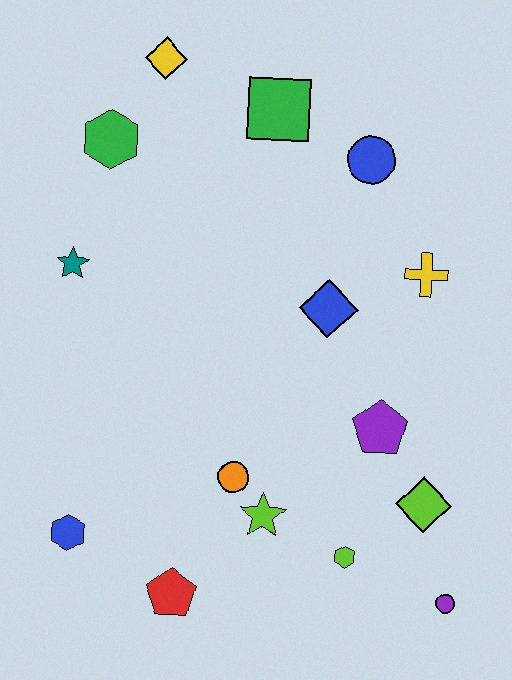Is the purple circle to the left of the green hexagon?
No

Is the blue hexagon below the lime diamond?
Yes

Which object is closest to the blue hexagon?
The red pentagon is closest to the blue hexagon.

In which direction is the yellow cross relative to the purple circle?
The yellow cross is above the purple circle.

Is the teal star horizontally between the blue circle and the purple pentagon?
No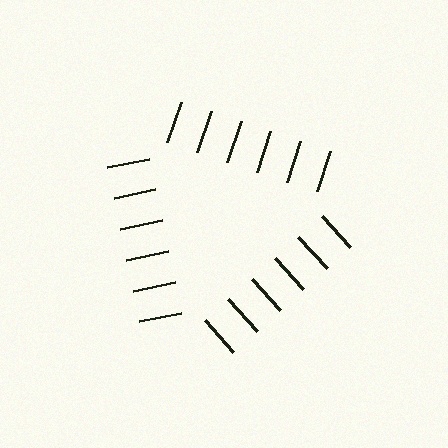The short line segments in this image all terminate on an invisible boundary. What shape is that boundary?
An illusory triangle — the line segments terminate on its edges but no continuous stroke is drawn.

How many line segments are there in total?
18 — 6 along each of the 3 edges.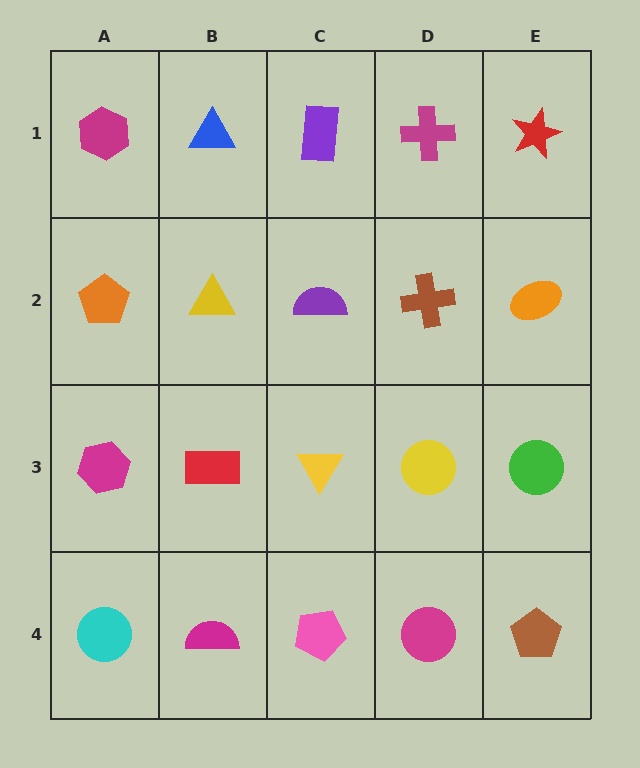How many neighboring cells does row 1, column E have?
2.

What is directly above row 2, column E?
A red star.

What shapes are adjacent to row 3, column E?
An orange ellipse (row 2, column E), a brown pentagon (row 4, column E), a yellow circle (row 3, column D).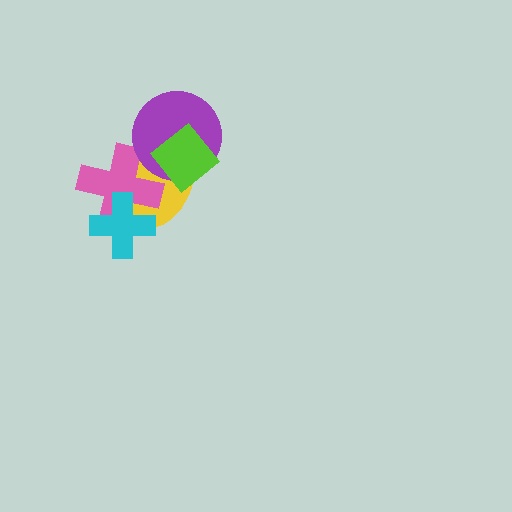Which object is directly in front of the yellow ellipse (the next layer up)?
The pink cross is directly in front of the yellow ellipse.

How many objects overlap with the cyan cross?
2 objects overlap with the cyan cross.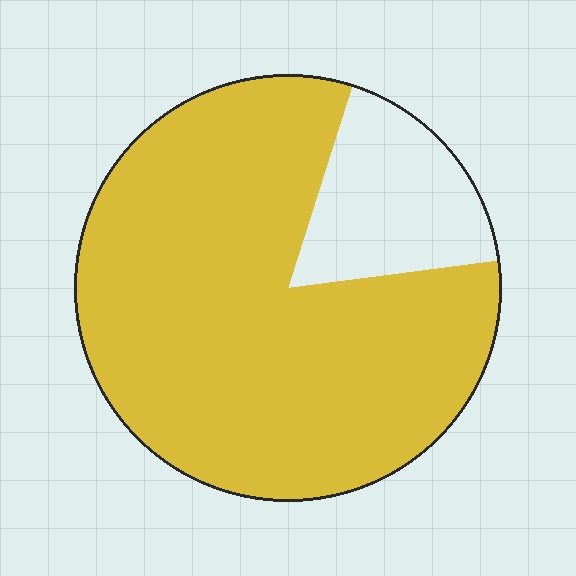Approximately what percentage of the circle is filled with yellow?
Approximately 80%.